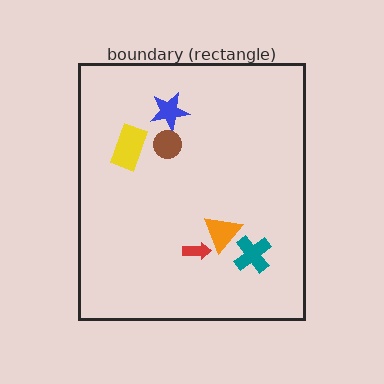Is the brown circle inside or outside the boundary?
Inside.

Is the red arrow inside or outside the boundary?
Inside.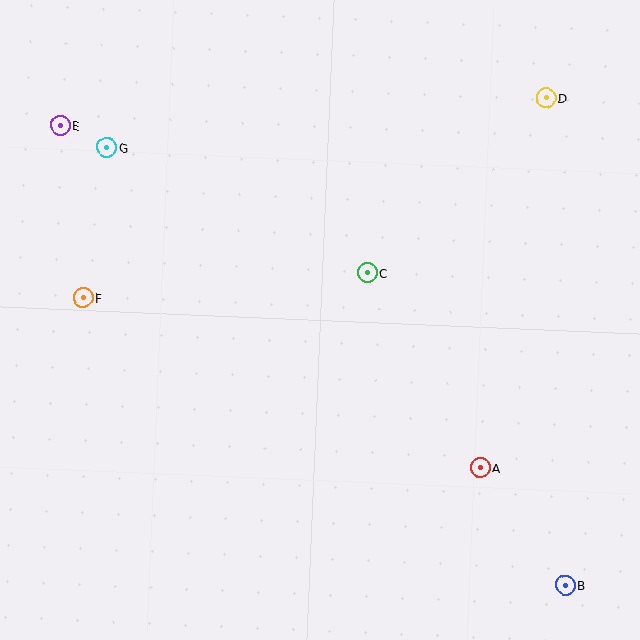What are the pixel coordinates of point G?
Point G is at (107, 148).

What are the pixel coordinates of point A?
Point A is at (480, 468).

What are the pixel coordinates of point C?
Point C is at (367, 273).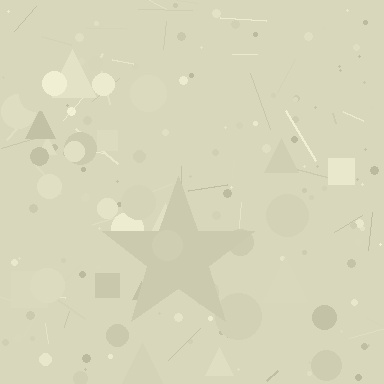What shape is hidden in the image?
A star is hidden in the image.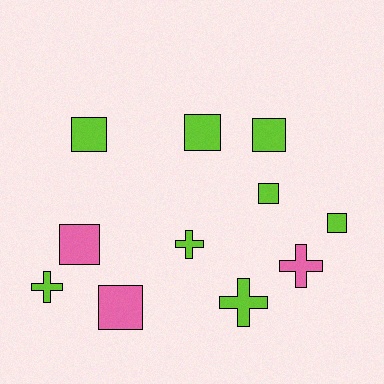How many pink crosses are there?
There is 1 pink cross.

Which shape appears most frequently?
Square, with 7 objects.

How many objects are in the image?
There are 11 objects.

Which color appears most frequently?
Lime, with 8 objects.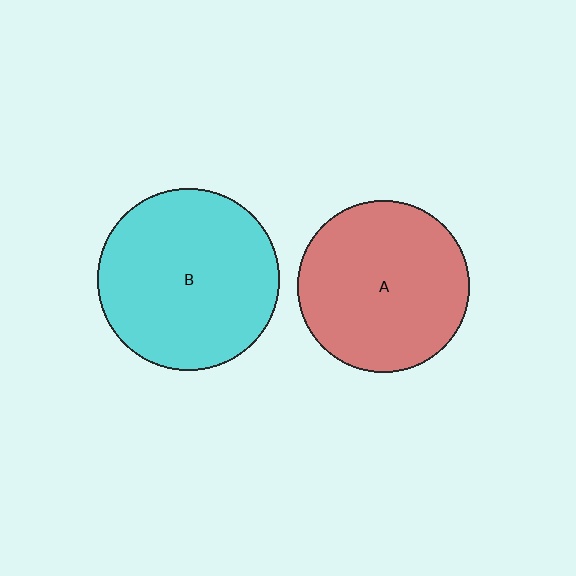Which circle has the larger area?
Circle B (cyan).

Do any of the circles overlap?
No, none of the circles overlap.